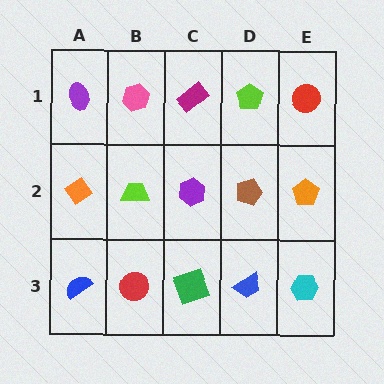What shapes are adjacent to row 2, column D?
A lime pentagon (row 1, column D), a blue trapezoid (row 3, column D), a purple hexagon (row 2, column C), an orange pentagon (row 2, column E).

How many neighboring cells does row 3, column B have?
3.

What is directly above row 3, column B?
A lime trapezoid.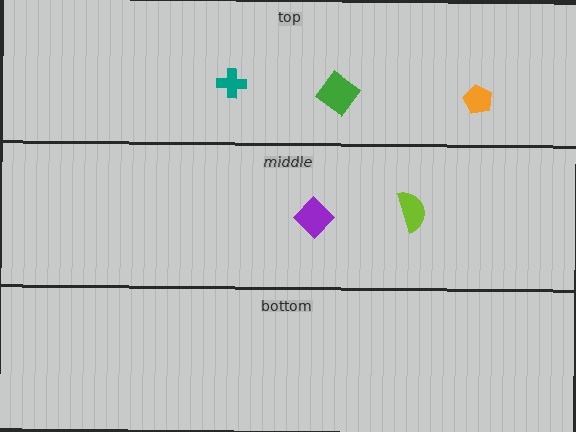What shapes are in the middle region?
The lime semicircle, the purple diamond.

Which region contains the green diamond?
The top region.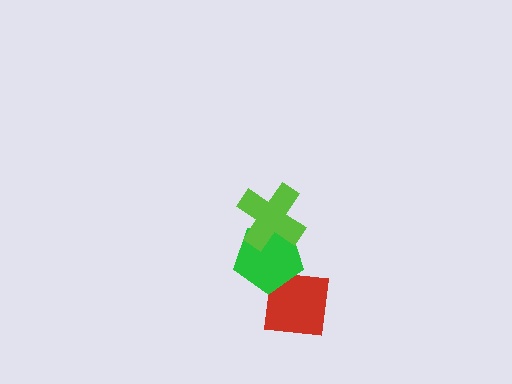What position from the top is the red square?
The red square is 3rd from the top.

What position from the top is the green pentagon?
The green pentagon is 2nd from the top.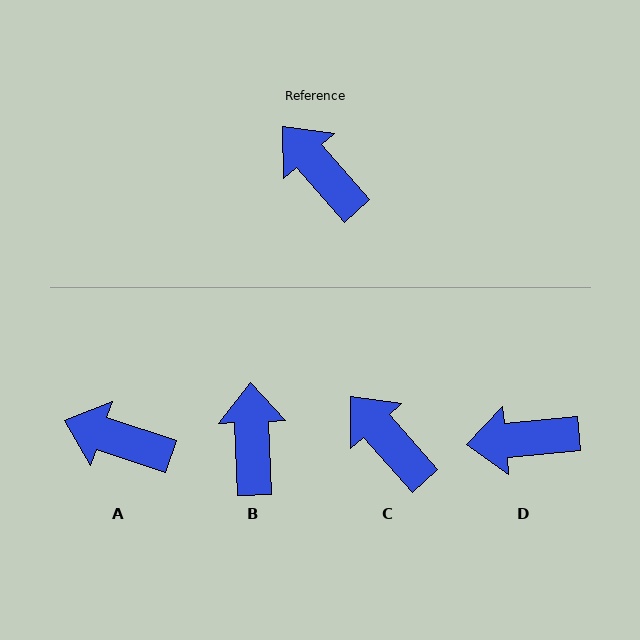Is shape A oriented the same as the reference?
No, it is off by about 30 degrees.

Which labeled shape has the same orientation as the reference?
C.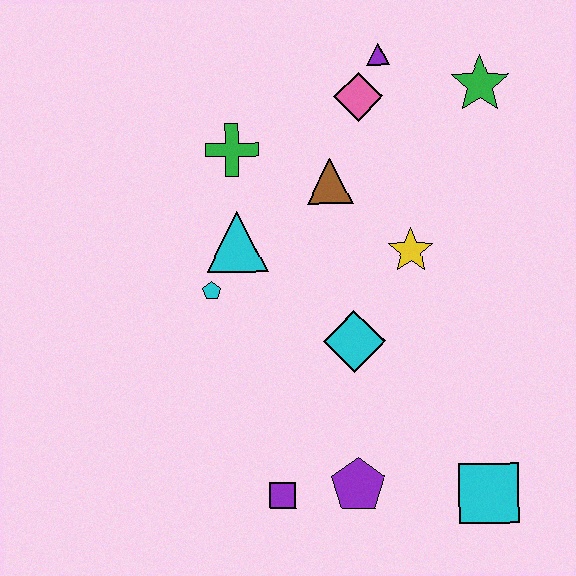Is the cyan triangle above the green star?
No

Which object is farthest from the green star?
The purple square is farthest from the green star.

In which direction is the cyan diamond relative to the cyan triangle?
The cyan diamond is to the right of the cyan triangle.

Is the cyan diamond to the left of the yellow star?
Yes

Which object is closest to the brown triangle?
The pink diamond is closest to the brown triangle.